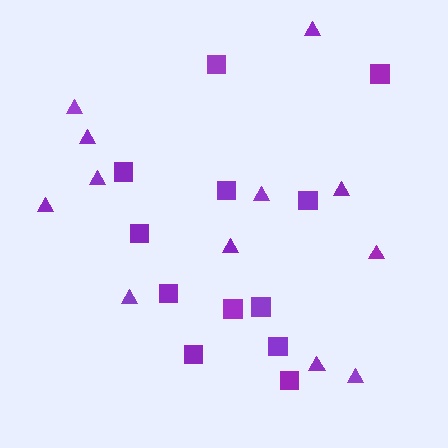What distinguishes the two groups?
There are 2 groups: one group of triangles (12) and one group of squares (12).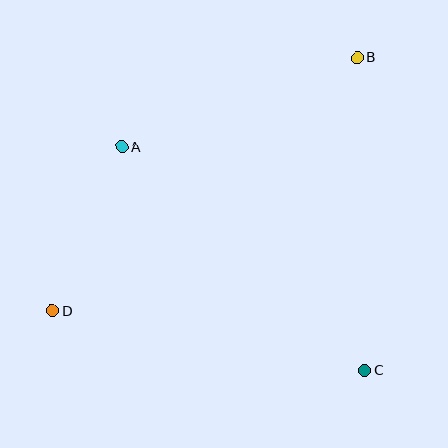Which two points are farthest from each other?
Points B and D are farthest from each other.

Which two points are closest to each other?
Points A and D are closest to each other.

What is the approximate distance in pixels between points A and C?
The distance between A and C is approximately 330 pixels.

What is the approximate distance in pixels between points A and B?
The distance between A and B is approximately 251 pixels.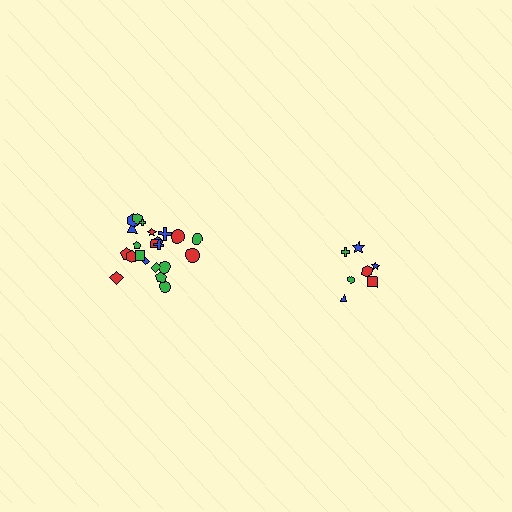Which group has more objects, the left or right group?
The left group.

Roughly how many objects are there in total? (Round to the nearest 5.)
Roughly 30 objects in total.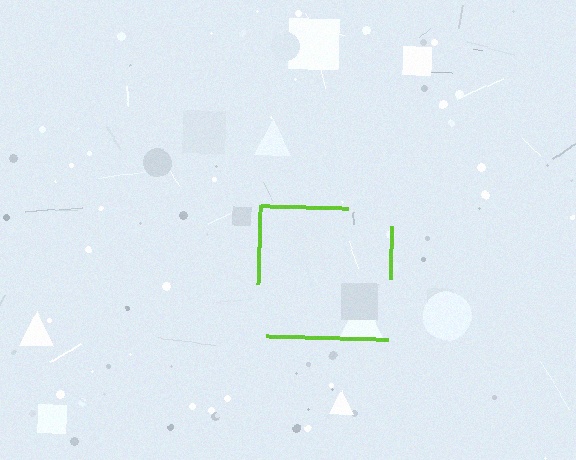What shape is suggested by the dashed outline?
The dashed outline suggests a square.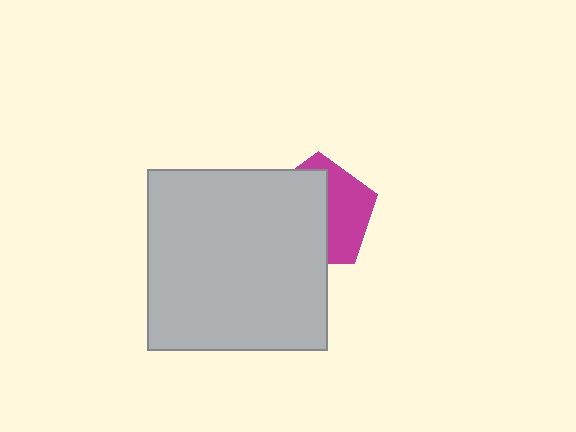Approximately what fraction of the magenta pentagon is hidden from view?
Roughly 57% of the magenta pentagon is hidden behind the light gray square.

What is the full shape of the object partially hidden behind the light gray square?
The partially hidden object is a magenta pentagon.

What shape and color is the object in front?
The object in front is a light gray square.